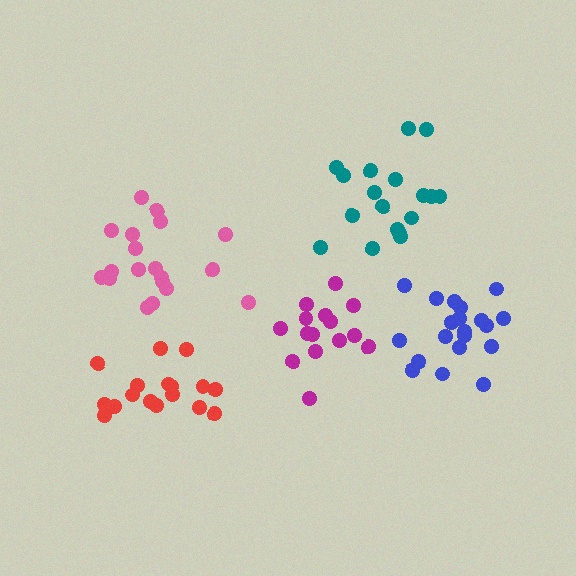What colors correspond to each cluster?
The clusters are colored: blue, red, pink, teal, magenta.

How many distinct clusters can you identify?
There are 5 distinct clusters.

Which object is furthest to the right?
The blue cluster is rightmost.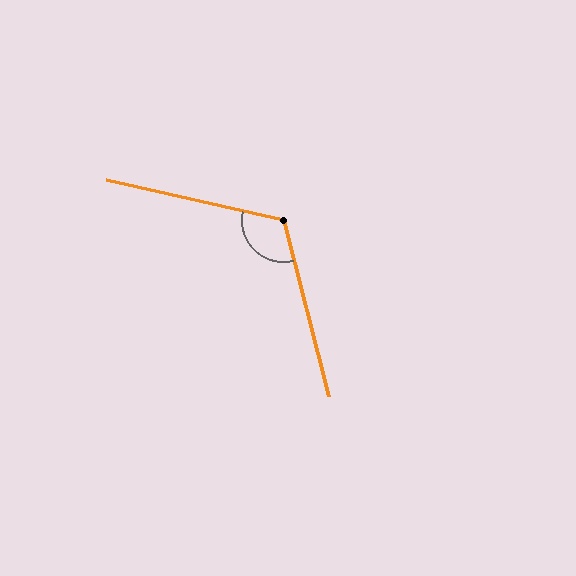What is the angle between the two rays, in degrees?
Approximately 117 degrees.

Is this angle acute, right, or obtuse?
It is obtuse.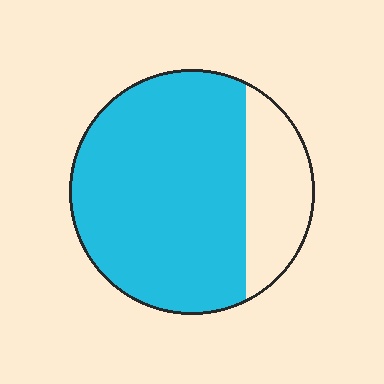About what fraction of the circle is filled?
About three quarters (3/4).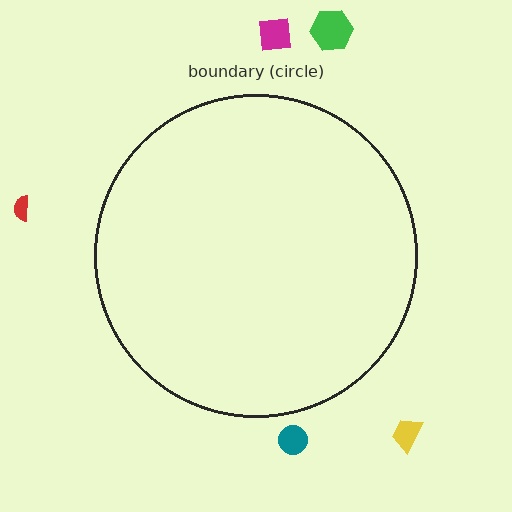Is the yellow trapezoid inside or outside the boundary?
Outside.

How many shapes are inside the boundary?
0 inside, 5 outside.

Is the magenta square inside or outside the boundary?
Outside.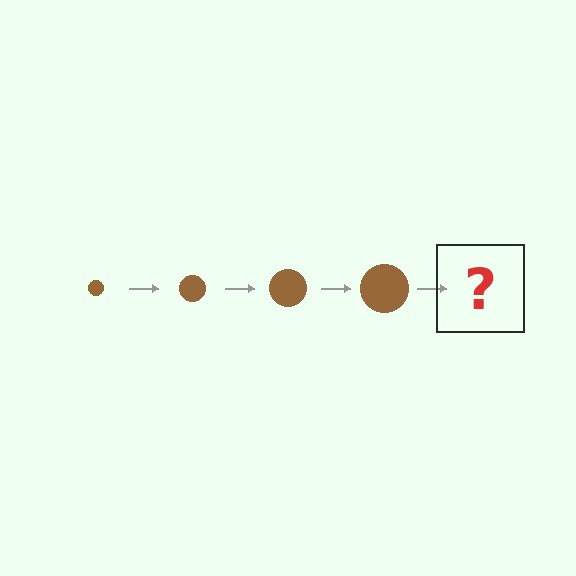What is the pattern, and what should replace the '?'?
The pattern is that the circle gets progressively larger each step. The '?' should be a brown circle, larger than the previous one.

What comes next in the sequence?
The next element should be a brown circle, larger than the previous one.